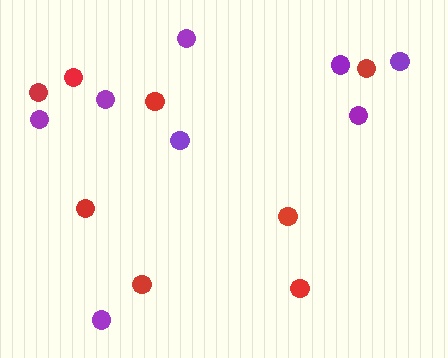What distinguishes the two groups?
There are 2 groups: one group of red circles (8) and one group of purple circles (8).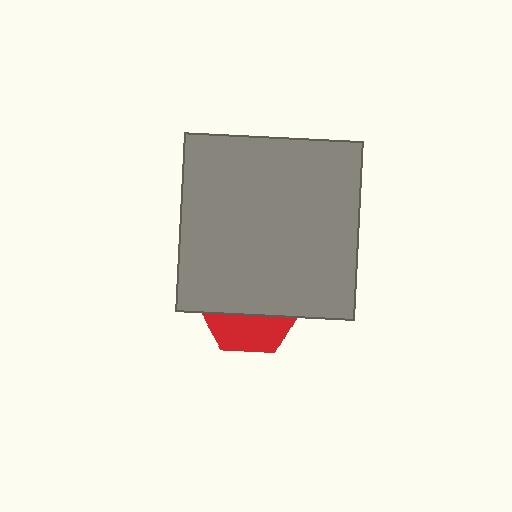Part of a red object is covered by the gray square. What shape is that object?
It is a hexagon.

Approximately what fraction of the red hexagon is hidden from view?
Roughly 65% of the red hexagon is hidden behind the gray square.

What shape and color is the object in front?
The object in front is a gray square.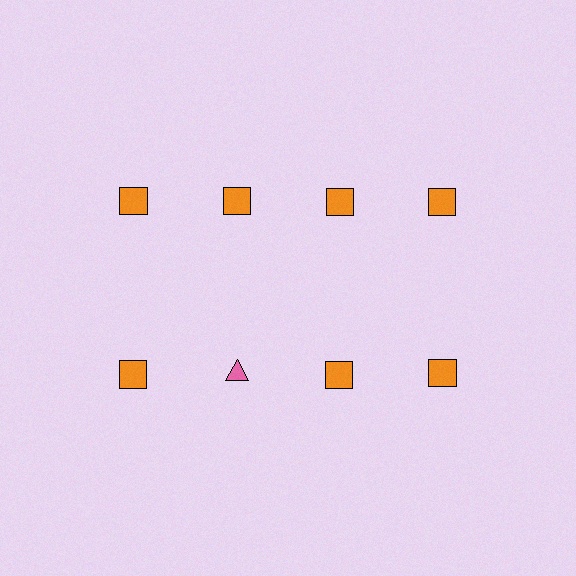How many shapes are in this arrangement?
There are 8 shapes arranged in a grid pattern.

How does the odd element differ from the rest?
It differs in both color (pink instead of orange) and shape (triangle instead of square).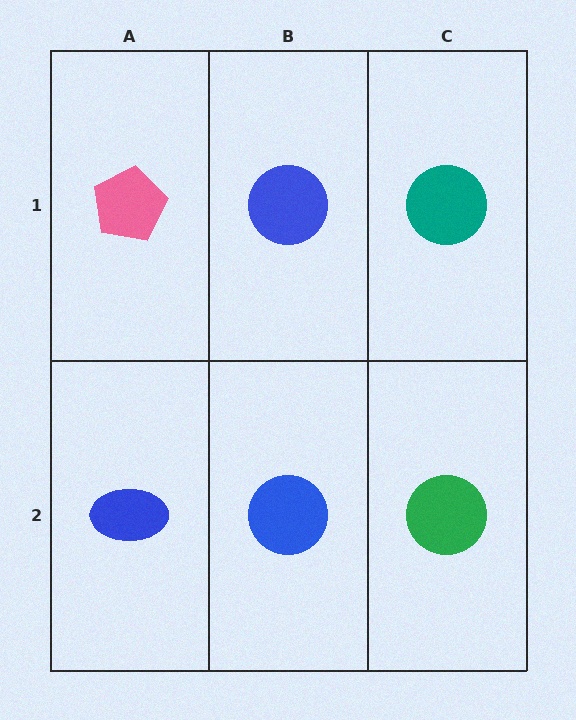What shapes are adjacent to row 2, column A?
A pink pentagon (row 1, column A), a blue circle (row 2, column B).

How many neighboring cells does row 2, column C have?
2.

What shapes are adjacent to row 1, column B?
A blue circle (row 2, column B), a pink pentagon (row 1, column A), a teal circle (row 1, column C).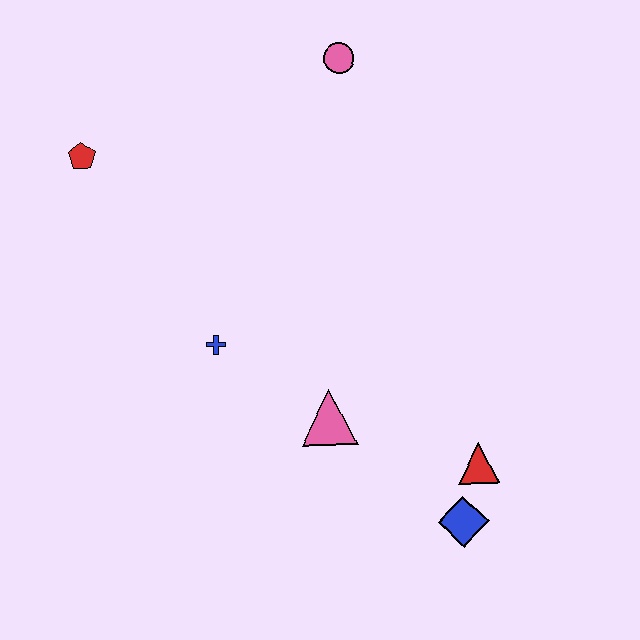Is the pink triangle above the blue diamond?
Yes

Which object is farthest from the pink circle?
The blue diamond is farthest from the pink circle.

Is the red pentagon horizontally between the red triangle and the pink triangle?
No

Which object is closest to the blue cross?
The pink triangle is closest to the blue cross.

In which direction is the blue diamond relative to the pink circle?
The blue diamond is below the pink circle.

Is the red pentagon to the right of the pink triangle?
No